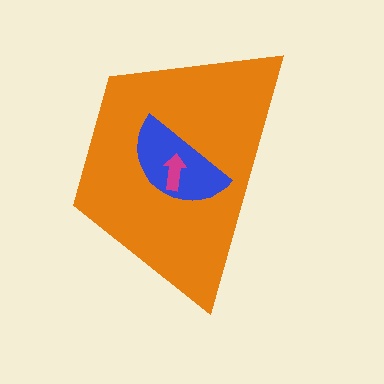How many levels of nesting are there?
3.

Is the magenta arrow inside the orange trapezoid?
Yes.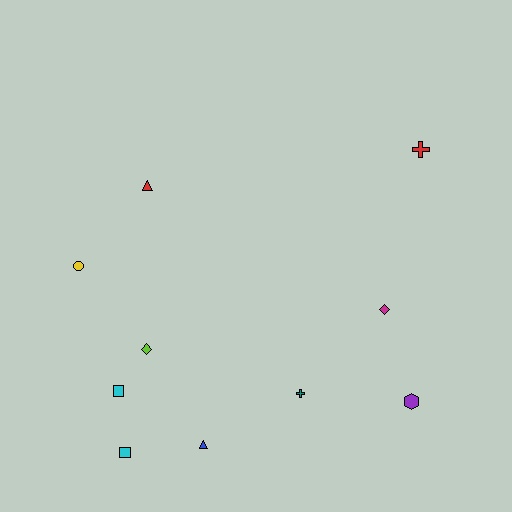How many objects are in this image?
There are 10 objects.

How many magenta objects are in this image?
There is 1 magenta object.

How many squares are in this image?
There are 2 squares.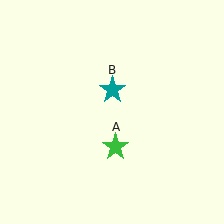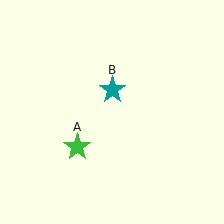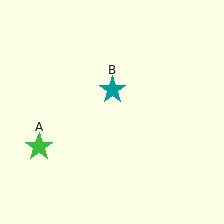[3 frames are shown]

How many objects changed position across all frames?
1 object changed position: green star (object A).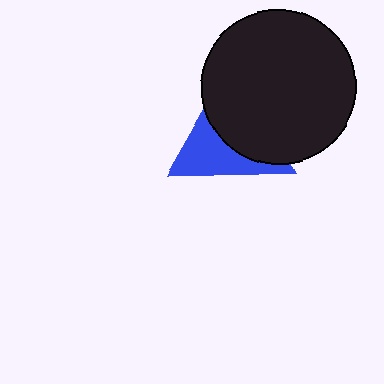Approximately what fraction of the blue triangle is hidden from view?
Roughly 56% of the blue triangle is hidden behind the black circle.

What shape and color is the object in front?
The object in front is a black circle.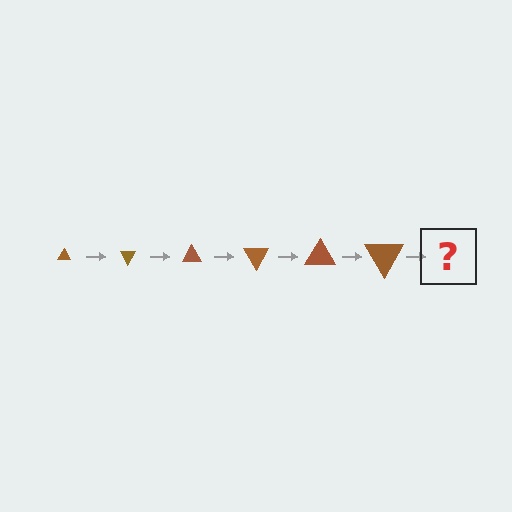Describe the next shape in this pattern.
It should be a triangle, larger than the previous one and rotated 360 degrees from the start.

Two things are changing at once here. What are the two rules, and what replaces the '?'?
The two rules are that the triangle grows larger each step and it rotates 60 degrees each step. The '?' should be a triangle, larger than the previous one and rotated 360 degrees from the start.